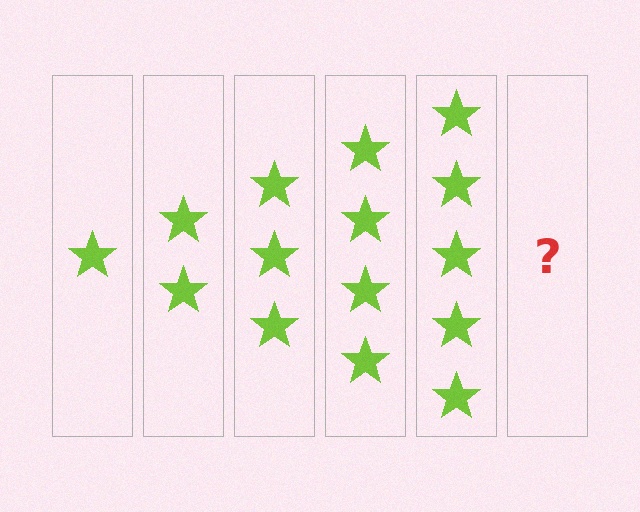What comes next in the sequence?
The next element should be 6 stars.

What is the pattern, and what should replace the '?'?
The pattern is that each step adds one more star. The '?' should be 6 stars.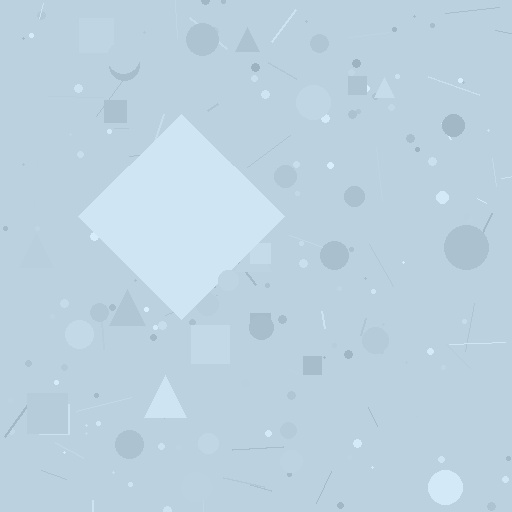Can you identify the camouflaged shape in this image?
The camouflaged shape is a diamond.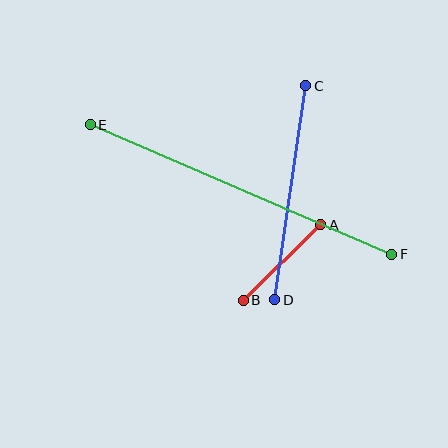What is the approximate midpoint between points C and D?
The midpoint is at approximately (290, 193) pixels.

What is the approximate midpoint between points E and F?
The midpoint is at approximately (241, 189) pixels.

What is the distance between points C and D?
The distance is approximately 216 pixels.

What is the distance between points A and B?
The distance is approximately 108 pixels.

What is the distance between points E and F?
The distance is approximately 328 pixels.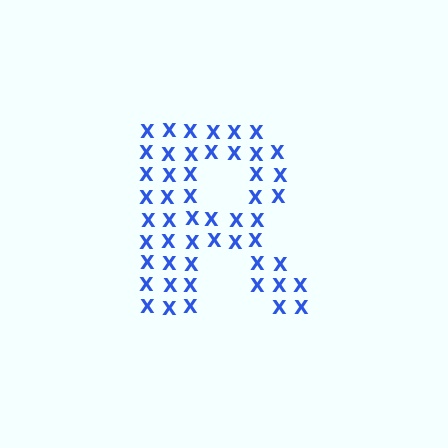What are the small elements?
The small elements are letter X's.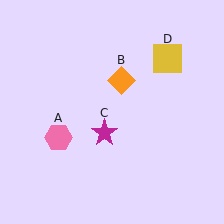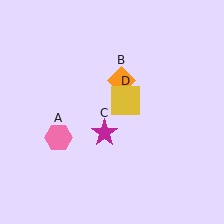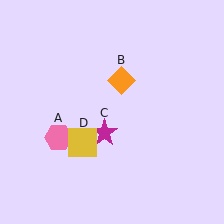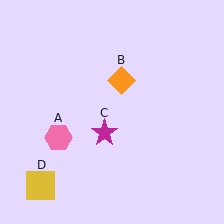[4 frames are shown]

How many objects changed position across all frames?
1 object changed position: yellow square (object D).